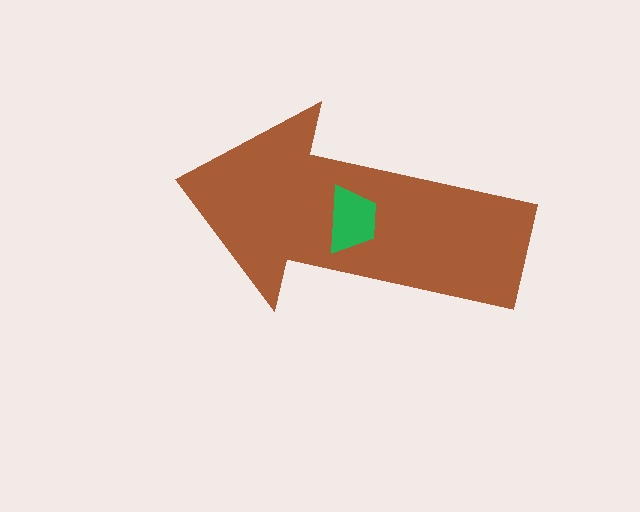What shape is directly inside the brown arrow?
The green trapezoid.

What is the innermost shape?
The green trapezoid.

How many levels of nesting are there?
2.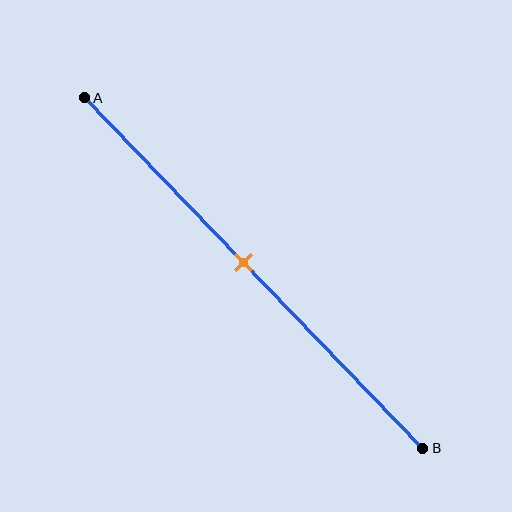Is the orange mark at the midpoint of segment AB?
Yes, the mark is approximately at the midpoint.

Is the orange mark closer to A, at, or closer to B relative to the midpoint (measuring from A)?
The orange mark is approximately at the midpoint of segment AB.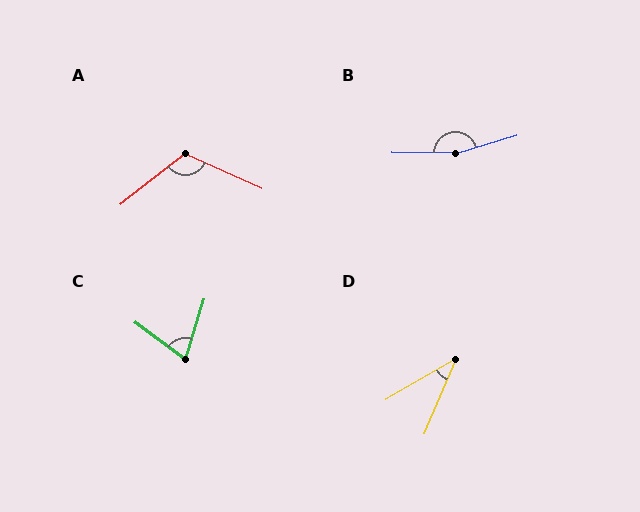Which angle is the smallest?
D, at approximately 37 degrees.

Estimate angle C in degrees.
Approximately 70 degrees.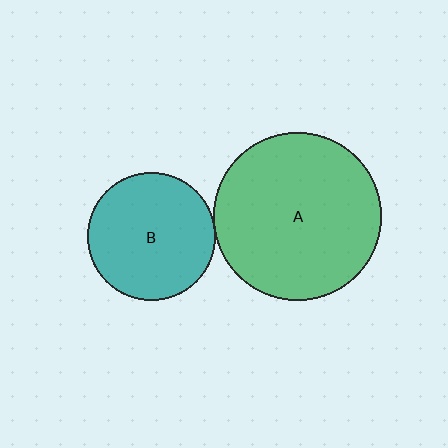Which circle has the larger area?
Circle A (green).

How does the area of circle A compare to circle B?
Approximately 1.7 times.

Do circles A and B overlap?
Yes.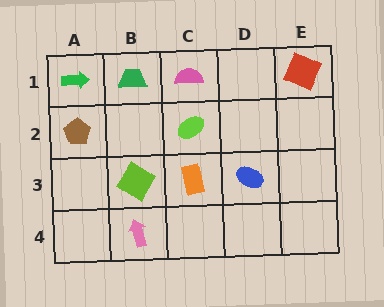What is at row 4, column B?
A pink arrow.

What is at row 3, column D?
A blue ellipse.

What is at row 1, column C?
A pink semicircle.